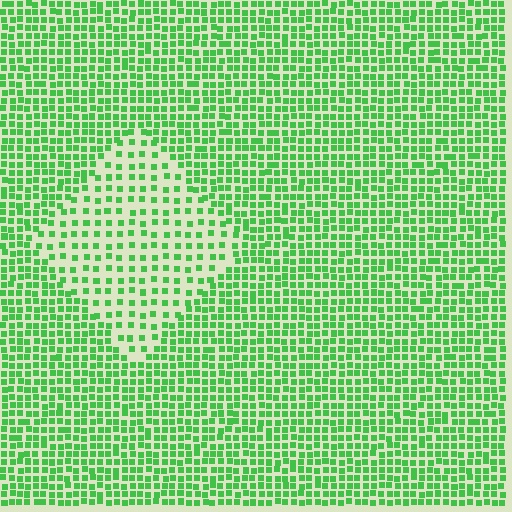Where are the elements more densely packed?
The elements are more densely packed outside the diamond boundary.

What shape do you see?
I see a diamond.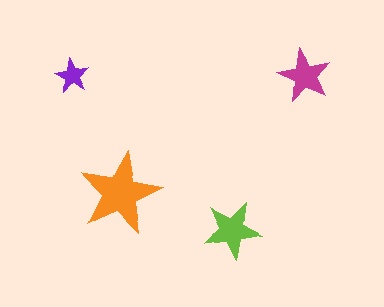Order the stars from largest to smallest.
the orange one, the lime one, the magenta one, the purple one.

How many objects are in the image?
There are 4 objects in the image.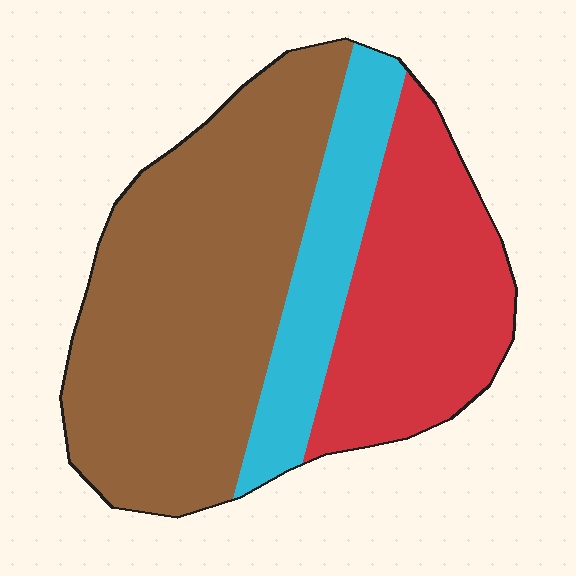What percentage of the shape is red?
Red takes up about one third (1/3) of the shape.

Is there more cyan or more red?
Red.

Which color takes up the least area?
Cyan, at roughly 15%.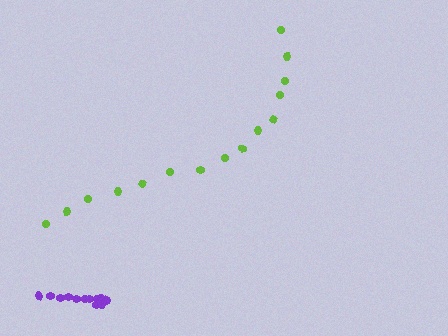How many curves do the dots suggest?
There are 2 distinct paths.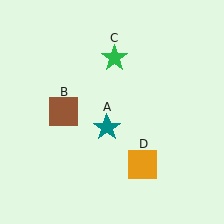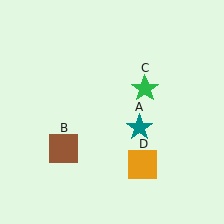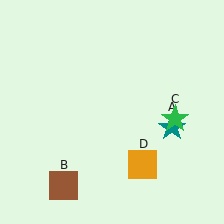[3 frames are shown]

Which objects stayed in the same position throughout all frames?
Orange square (object D) remained stationary.